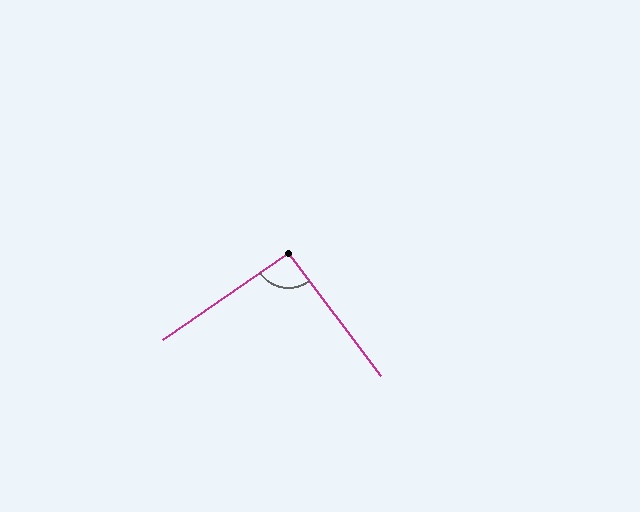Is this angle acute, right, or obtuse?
It is approximately a right angle.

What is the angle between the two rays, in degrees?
Approximately 92 degrees.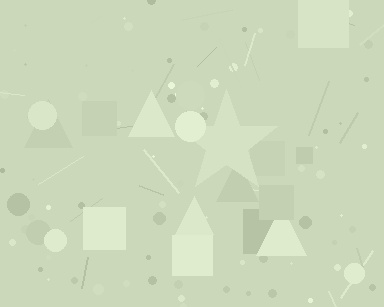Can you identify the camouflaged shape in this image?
The camouflaged shape is a star.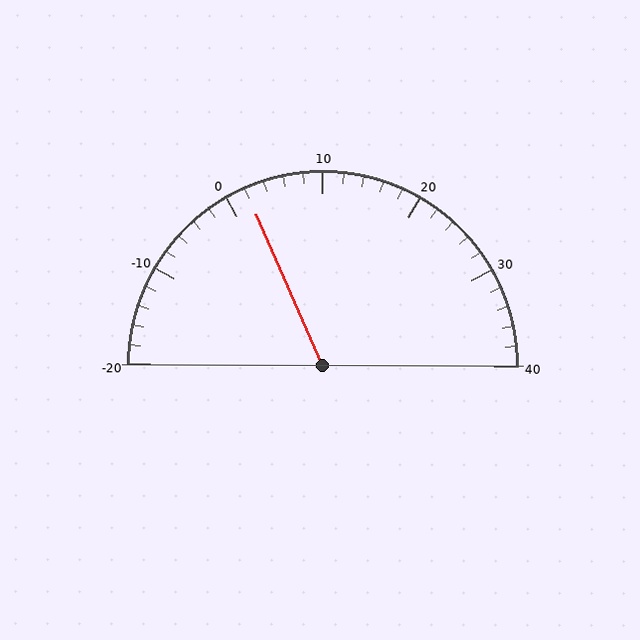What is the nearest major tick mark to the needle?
The nearest major tick mark is 0.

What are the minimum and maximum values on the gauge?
The gauge ranges from -20 to 40.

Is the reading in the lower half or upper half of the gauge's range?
The reading is in the lower half of the range (-20 to 40).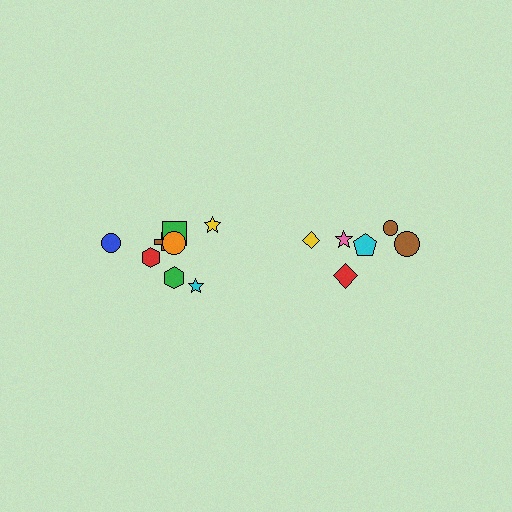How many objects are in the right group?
There are 6 objects.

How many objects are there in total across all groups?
There are 14 objects.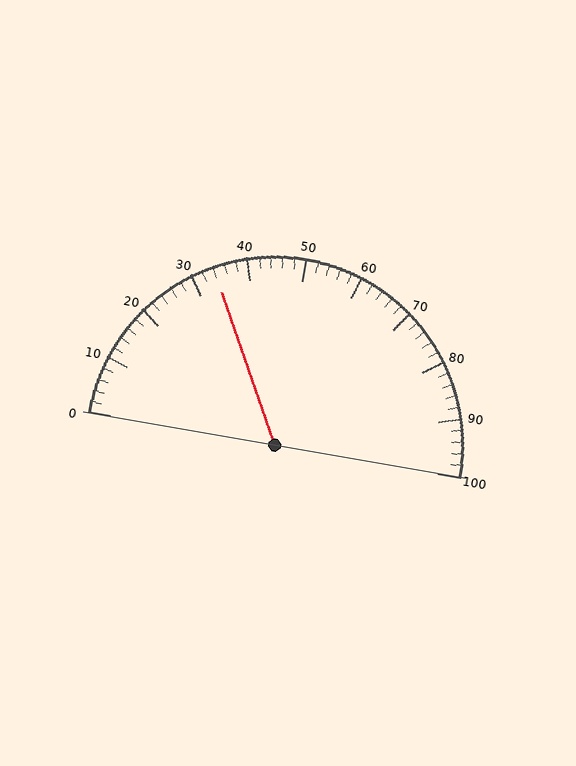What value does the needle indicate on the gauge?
The needle indicates approximately 34.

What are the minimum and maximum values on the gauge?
The gauge ranges from 0 to 100.